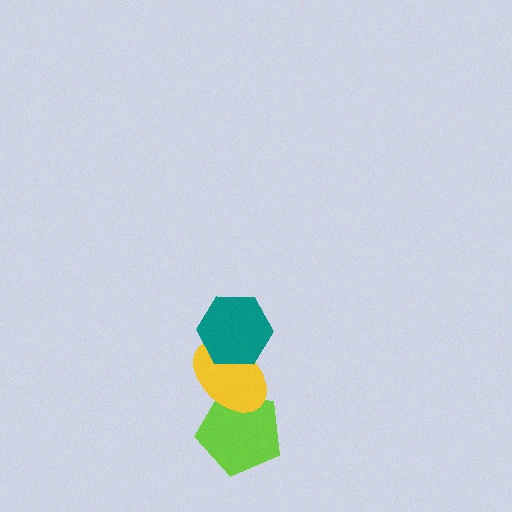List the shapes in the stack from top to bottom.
From top to bottom: the teal hexagon, the yellow ellipse, the lime pentagon.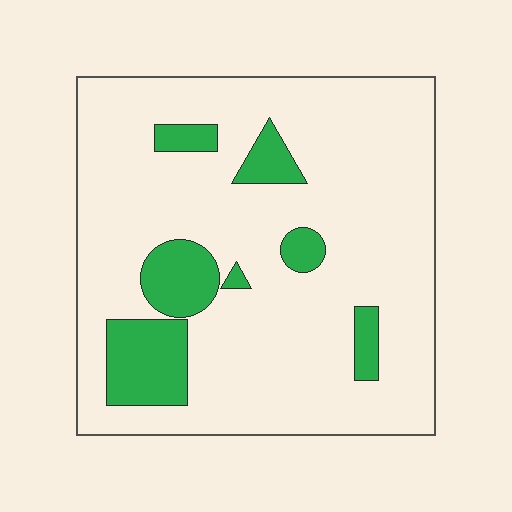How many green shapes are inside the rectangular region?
7.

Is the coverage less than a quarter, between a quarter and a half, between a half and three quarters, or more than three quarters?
Less than a quarter.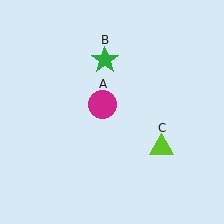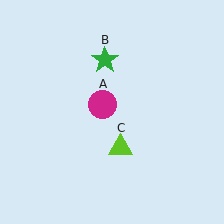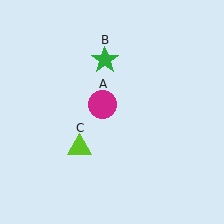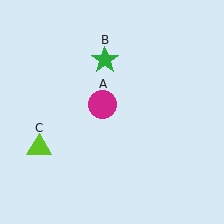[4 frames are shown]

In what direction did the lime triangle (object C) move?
The lime triangle (object C) moved left.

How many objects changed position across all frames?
1 object changed position: lime triangle (object C).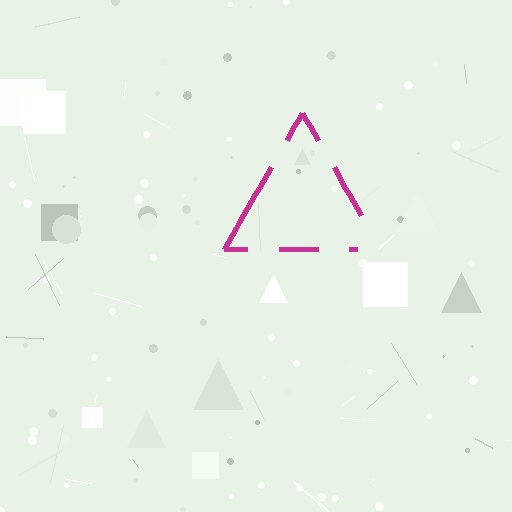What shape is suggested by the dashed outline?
The dashed outline suggests a triangle.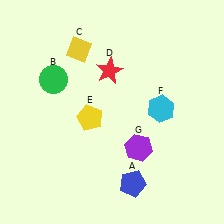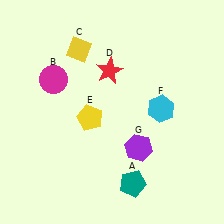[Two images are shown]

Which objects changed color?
A changed from blue to teal. B changed from green to magenta.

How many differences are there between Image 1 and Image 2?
There are 2 differences between the two images.